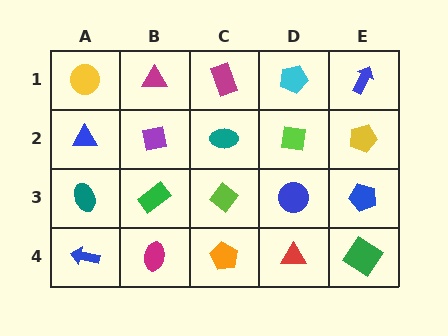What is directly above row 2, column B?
A magenta triangle.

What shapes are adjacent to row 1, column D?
A lime square (row 2, column D), a magenta rectangle (row 1, column C), a blue arrow (row 1, column E).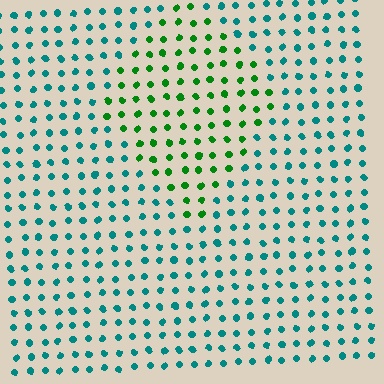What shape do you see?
I see a diamond.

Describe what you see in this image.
The image is filled with small teal elements in a uniform arrangement. A diamond-shaped region is visible where the elements are tinted to a slightly different hue, forming a subtle color boundary.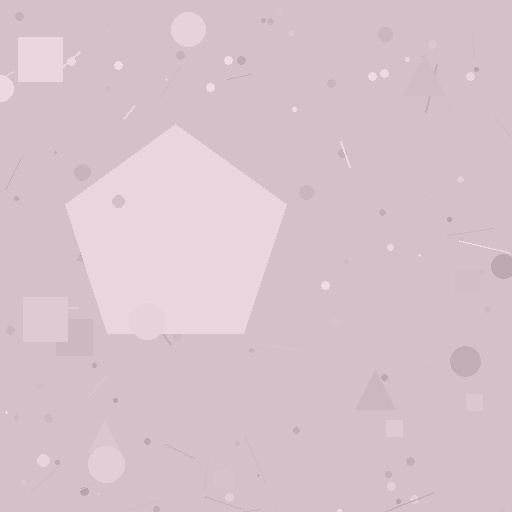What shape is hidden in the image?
A pentagon is hidden in the image.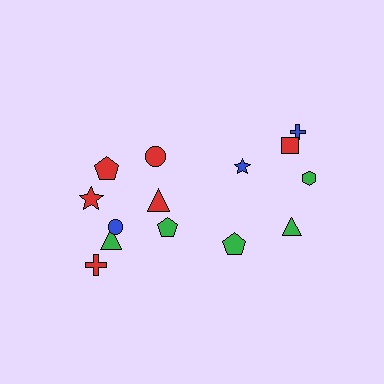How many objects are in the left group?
There are 8 objects.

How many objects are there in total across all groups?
There are 14 objects.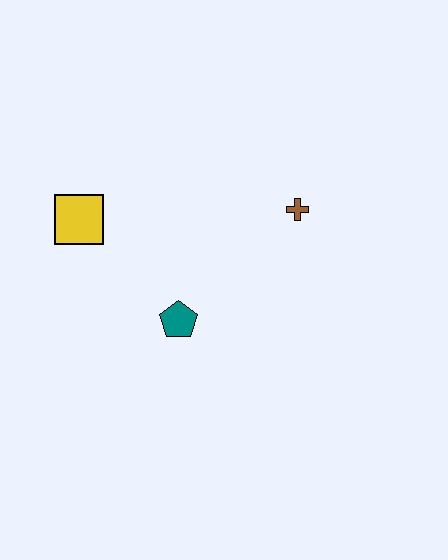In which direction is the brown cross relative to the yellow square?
The brown cross is to the right of the yellow square.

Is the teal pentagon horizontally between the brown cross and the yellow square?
Yes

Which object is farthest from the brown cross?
The yellow square is farthest from the brown cross.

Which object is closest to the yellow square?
The teal pentagon is closest to the yellow square.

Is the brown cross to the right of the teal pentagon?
Yes